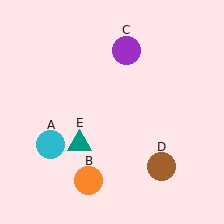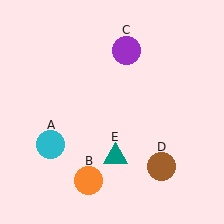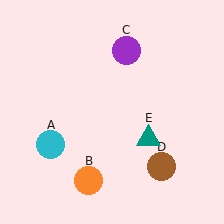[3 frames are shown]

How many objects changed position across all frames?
1 object changed position: teal triangle (object E).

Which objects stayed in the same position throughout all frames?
Cyan circle (object A) and orange circle (object B) and purple circle (object C) and brown circle (object D) remained stationary.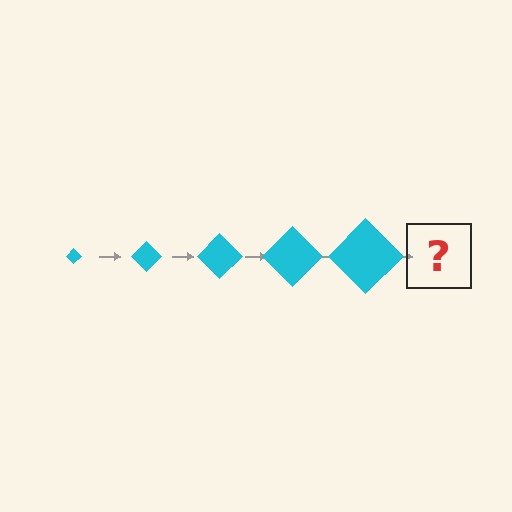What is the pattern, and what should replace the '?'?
The pattern is that the diamond gets progressively larger each step. The '?' should be a cyan diamond, larger than the previous one.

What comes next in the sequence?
The next element should be a cyan diamond, larger than the previous one.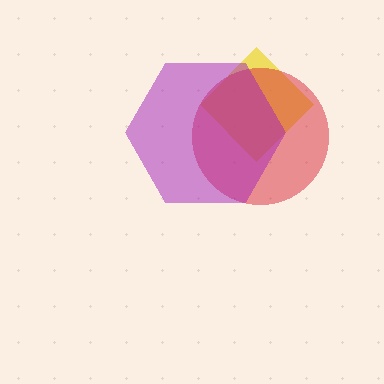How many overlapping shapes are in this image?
There are 3 overlapping shapes in the image.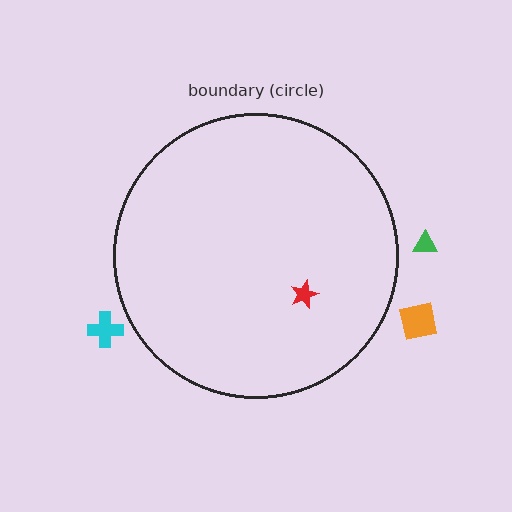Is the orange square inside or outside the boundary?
Outside.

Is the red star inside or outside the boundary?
Inside.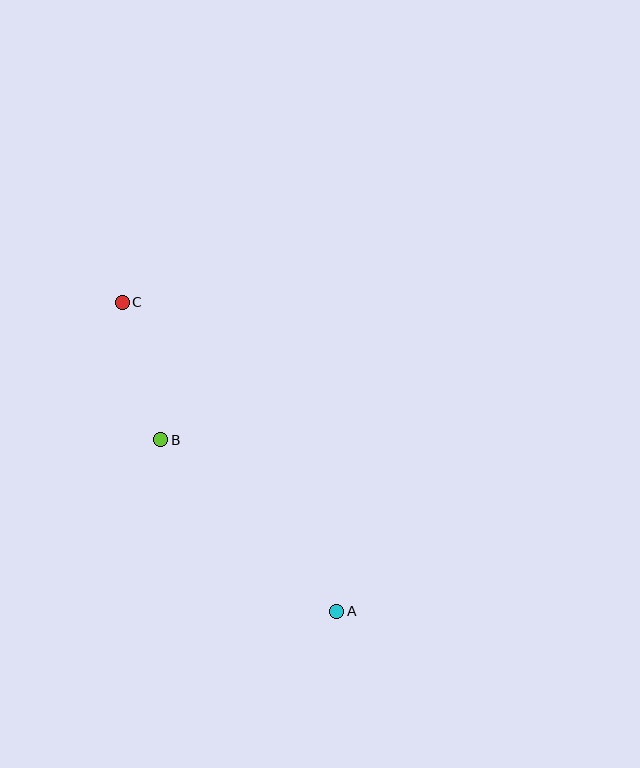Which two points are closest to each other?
Points B and C are closest to each other.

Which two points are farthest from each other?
Points A and C are farthest from each other.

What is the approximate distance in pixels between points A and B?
The distance between A and B is approximately 246 pixels.